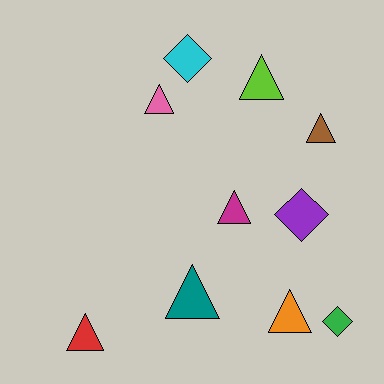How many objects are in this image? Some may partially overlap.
There are 10 objects.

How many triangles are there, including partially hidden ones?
There are 7 triangles.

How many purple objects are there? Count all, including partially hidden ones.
There is 1 purple object.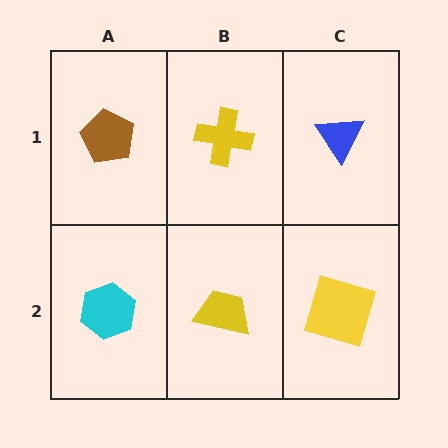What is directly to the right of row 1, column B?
A blue triangle.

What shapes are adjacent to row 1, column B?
A yellow trapezoid (row 2, column B), a brown pentagon (row 1, column A), a blue triangle (row 1, column C).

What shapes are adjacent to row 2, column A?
A brown pentagon (row 1, column A), a yellow trapezoid (row 2, column B).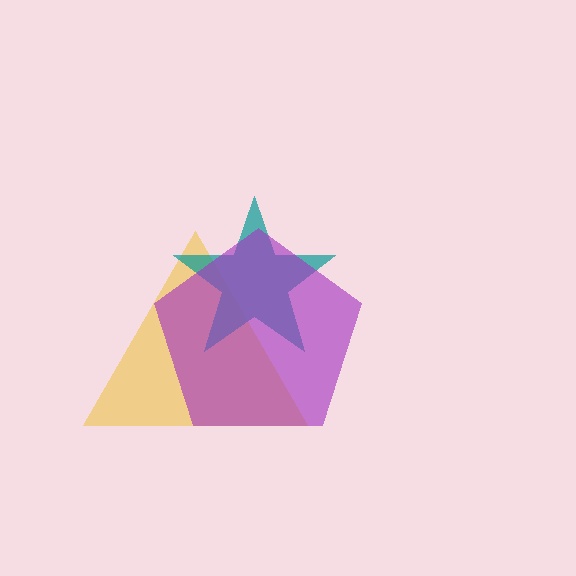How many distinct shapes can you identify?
There are 3 distinct shapes: a yellow triangle, a teal star, a purple pentagon.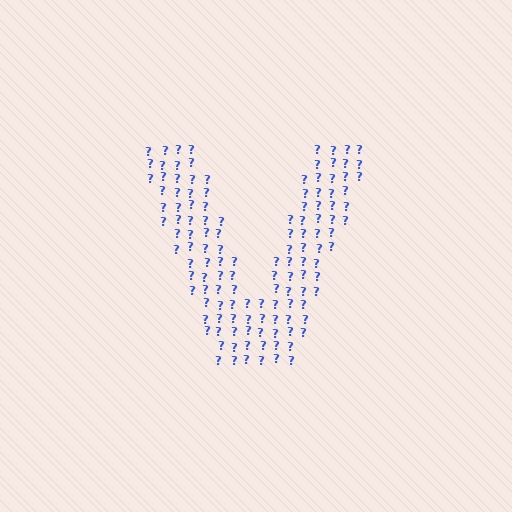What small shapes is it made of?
It is made of small question marks.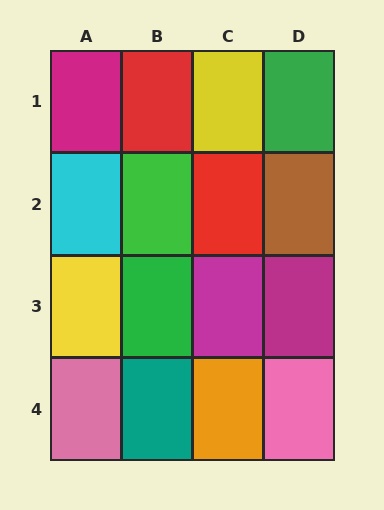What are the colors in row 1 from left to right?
Magenta, red, yellow, green.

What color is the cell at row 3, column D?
Magenta.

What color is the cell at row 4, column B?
Teal.